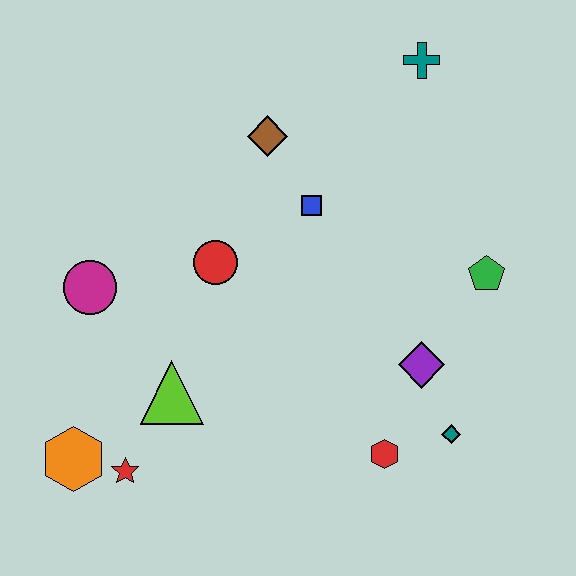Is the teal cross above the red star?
Yes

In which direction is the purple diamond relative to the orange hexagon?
The purple diamond is to the right of the orange hexagon.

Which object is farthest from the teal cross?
The orange hexagon is farthest from the teal cross.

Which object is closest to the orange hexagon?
The red star is closest to the orange hexagon.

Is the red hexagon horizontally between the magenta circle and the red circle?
No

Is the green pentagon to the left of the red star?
No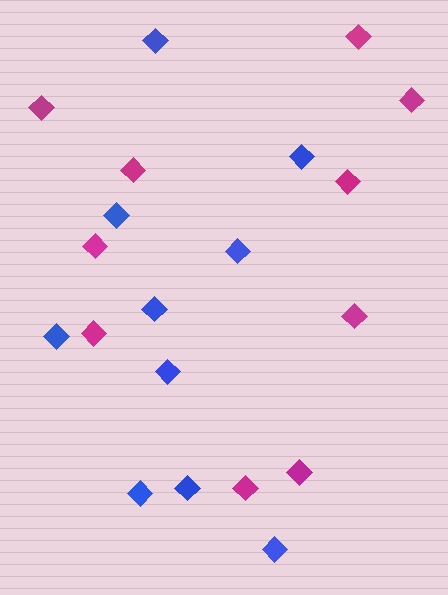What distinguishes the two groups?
There are 2 groups: one group of magenta diamonds (10) and one group of blue diamonds (10).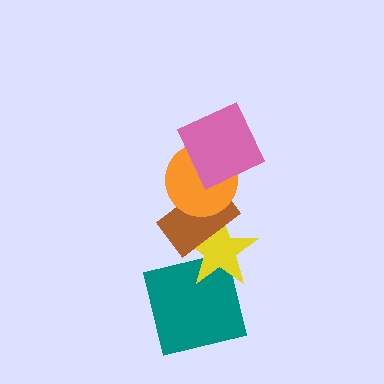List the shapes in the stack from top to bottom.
From top to bottom: the pink square, the orange circle, the brown rectangle, the yellow star, the teal square.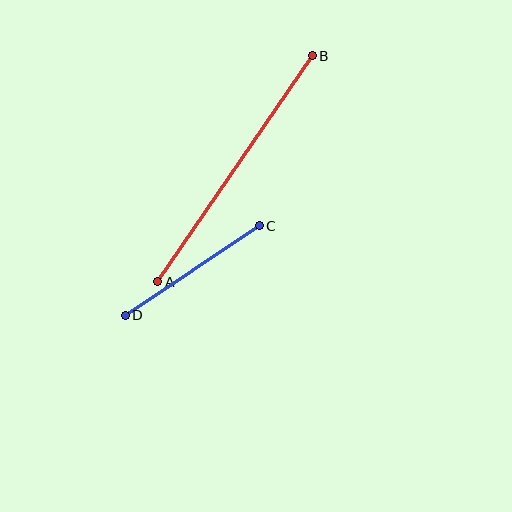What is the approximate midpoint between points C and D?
The midpoint is at approximately (192, 271) pixels.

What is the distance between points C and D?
The distance is approximately 161 pixels.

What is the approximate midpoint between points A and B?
The midpoint is at approximately (235, 169) pixels.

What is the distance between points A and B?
The distance is approximately 274 pixels.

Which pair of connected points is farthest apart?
Points A and B are farthest apart.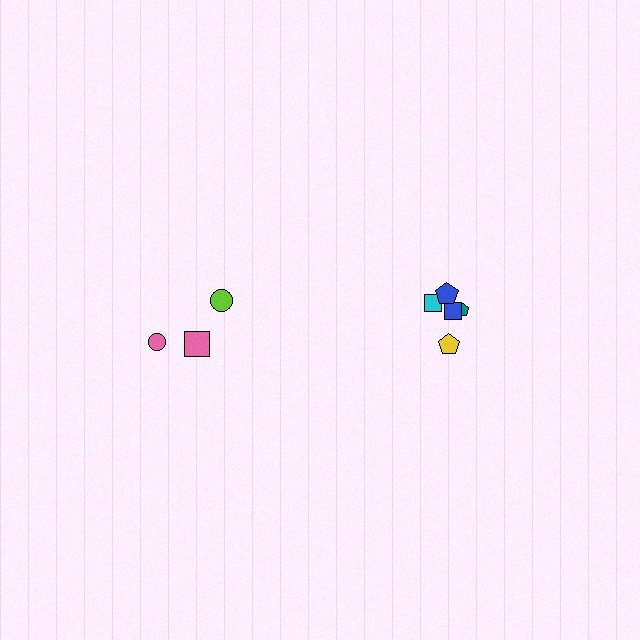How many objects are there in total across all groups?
There are 8 objects.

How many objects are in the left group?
There are 3 objects.